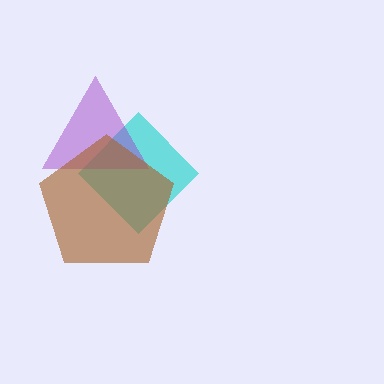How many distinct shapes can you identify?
There are 3 distinct shapes: a cyan diamond, a purple triangle, a brown pentagon.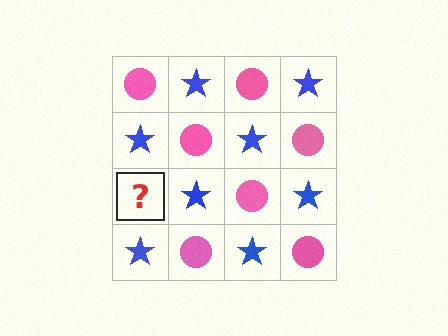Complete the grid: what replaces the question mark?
The question mark should be replaced with a pink circle.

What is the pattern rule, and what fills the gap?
The rule is that it alternates pink circle and blue star in a checkerboard pattern. The gap should be filled with a pink circle.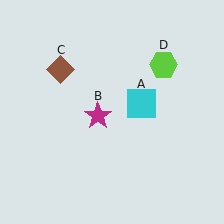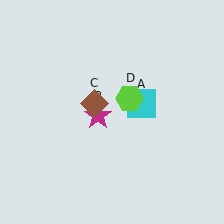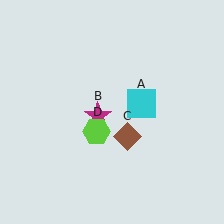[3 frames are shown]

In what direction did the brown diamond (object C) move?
The brown diamond (object C) moved down and to the right.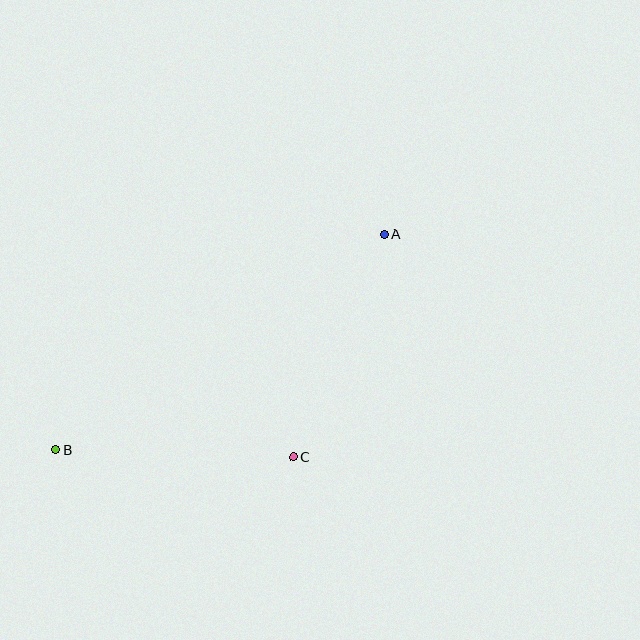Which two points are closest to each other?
Points B and C are closest to each other.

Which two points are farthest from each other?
Points A and B are farthest from each other.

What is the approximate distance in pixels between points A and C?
The distance between A and C is approximately 241 pixels.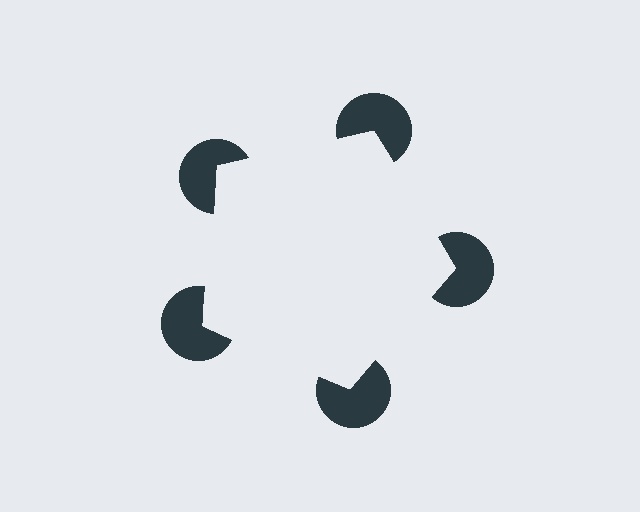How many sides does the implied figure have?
5 sides.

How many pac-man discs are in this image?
There are 5 — one at each vertex of the illusory pentagon.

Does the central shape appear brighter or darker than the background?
It typically appears slightly brighter than the background, even though no actual brightness change is drawn.